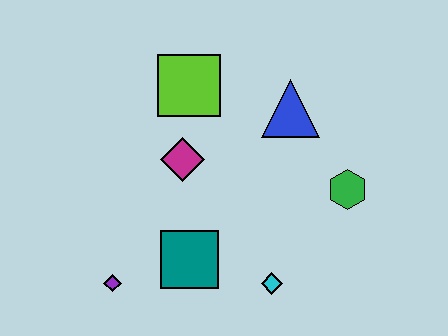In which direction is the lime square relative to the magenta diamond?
The lime square is above the magenta diamond.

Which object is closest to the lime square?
The magenta diamond is closest to the lime square.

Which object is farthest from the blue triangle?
The purple diamond is farthest from the blue triangle.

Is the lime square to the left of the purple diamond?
No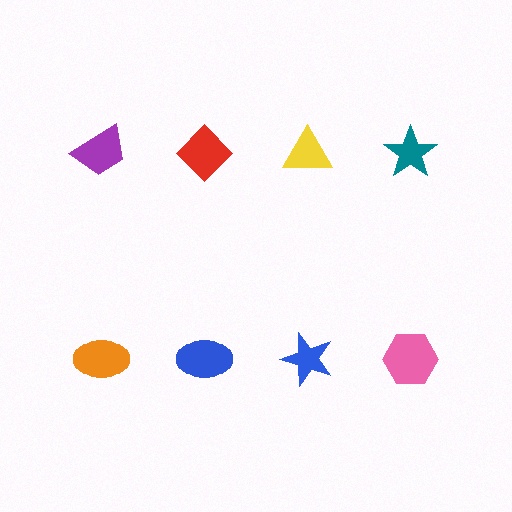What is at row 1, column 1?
A purple trapezoid.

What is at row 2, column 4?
A pink hexagon.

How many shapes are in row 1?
4 shapes.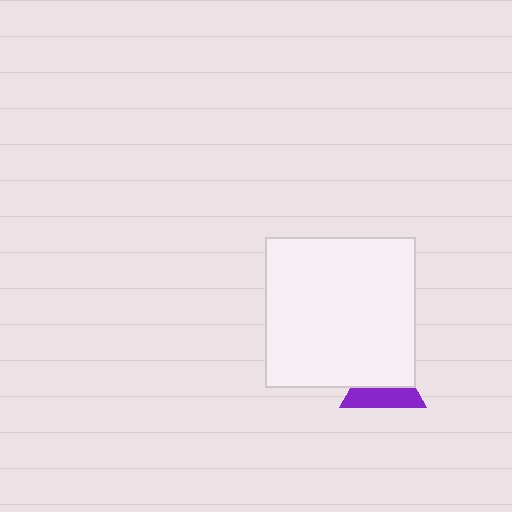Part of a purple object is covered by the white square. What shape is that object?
It is a triangle.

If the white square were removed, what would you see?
You would see the complete purple triangle.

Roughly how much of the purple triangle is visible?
About half of it is visible (roughly 45%).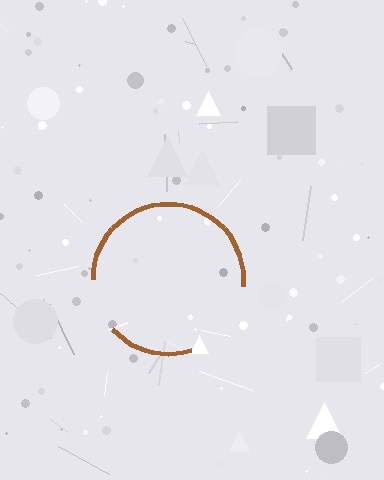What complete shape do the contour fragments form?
The contour fragments form a circle.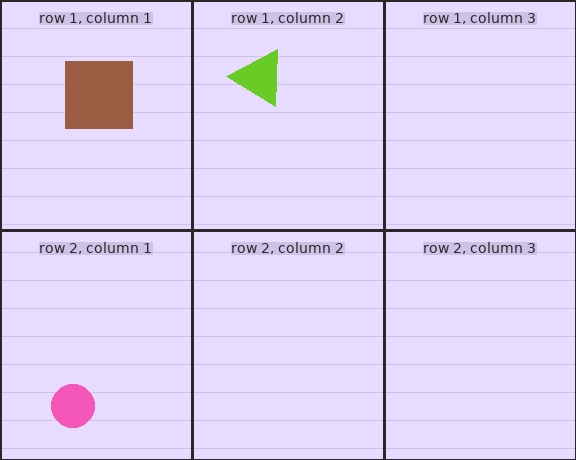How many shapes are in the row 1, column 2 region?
1.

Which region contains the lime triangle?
The row 1, column 2 region.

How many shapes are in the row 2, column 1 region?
1.